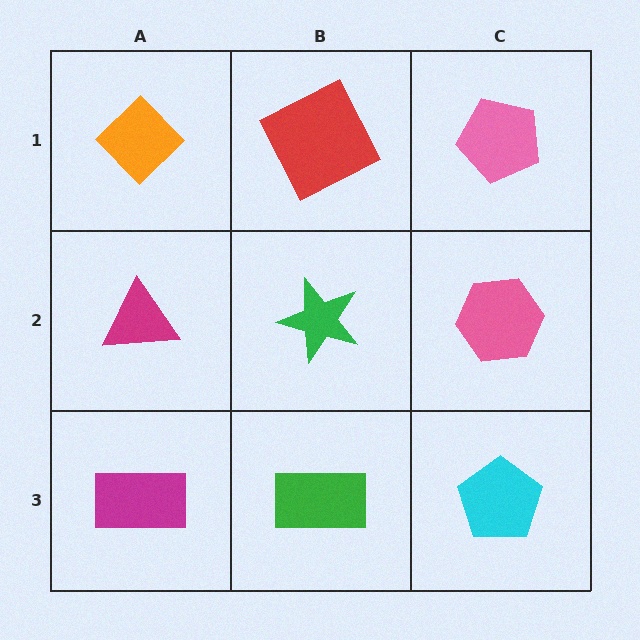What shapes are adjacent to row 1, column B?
A green star (row 2, column B), an orange diamond (row 1, column A), a pink pentagon (row 1, column C).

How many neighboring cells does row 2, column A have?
3.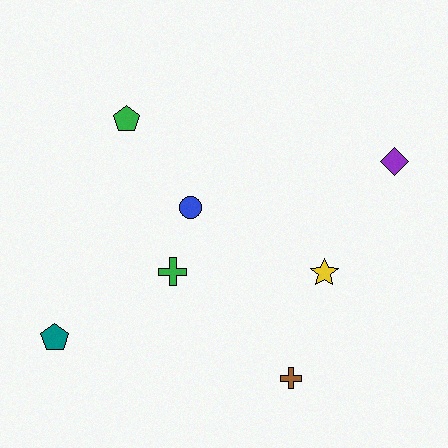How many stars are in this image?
There is 1 star.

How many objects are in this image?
There are 7 objects.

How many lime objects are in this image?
There are no lime objects.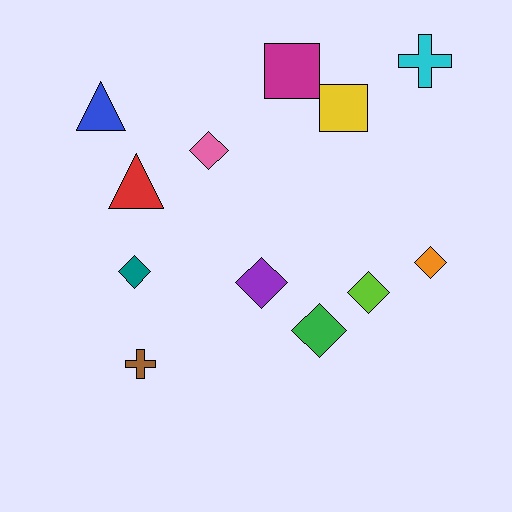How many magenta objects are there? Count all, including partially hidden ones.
There is 1 magenta object.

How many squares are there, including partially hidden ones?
There are 2 squares.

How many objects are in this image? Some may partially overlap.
There are 12 objects.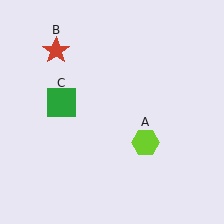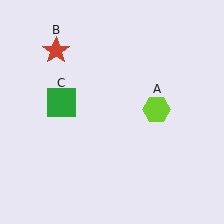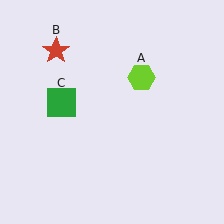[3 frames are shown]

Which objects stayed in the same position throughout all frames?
Red star (object B) and green square (object C) remained stationary.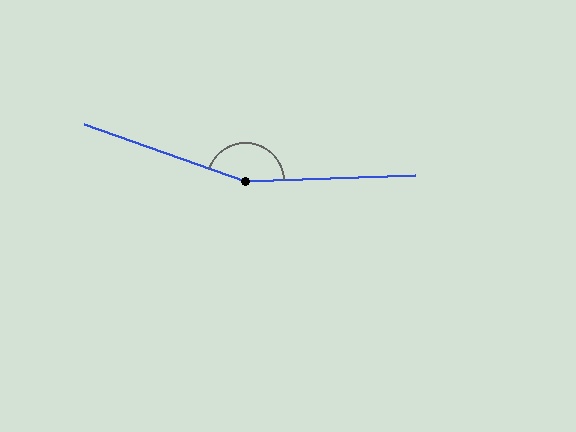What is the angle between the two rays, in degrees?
Approximately 158 degrees.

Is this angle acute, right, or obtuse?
It is obtuse.